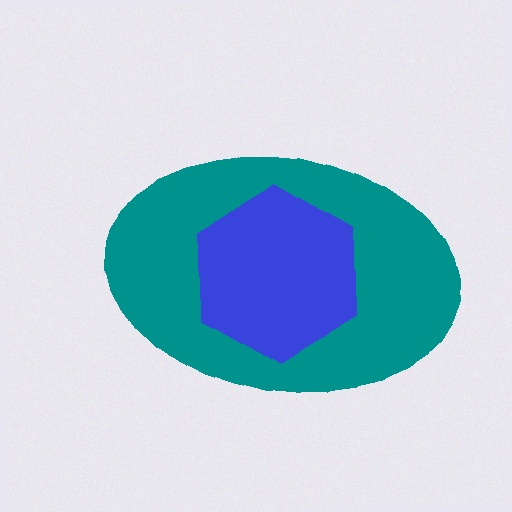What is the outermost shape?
The teal ellipse.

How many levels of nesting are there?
2.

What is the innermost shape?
The blue hexagon.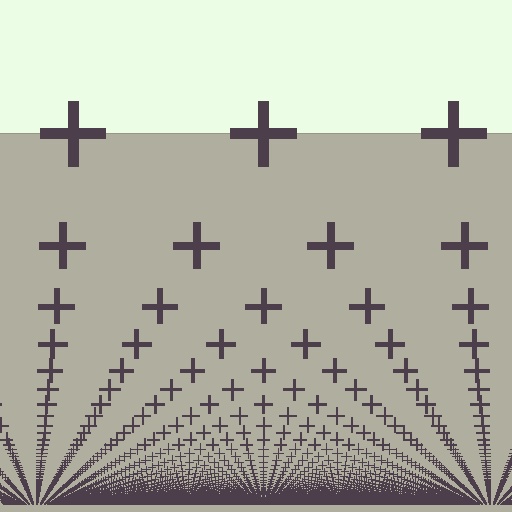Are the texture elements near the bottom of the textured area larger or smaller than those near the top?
Smaller. The gradient is inverted — elements near the bottom are smaller and denser.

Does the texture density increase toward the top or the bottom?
Density increases toward the bottom.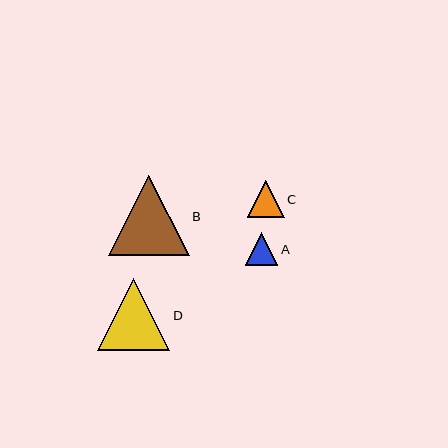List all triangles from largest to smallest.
From largest to smallest: B, D, C, A.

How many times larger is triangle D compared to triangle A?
Triangle D is approximately 2.2 times the size of triangle A.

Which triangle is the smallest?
Triangle A is the smallest with a size of approximately 32 pixels.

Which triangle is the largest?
Triangle B is the largest with a size of approximately 80 pixels.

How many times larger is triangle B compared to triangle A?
Triangle B is approximately 2.5 times the size of triangle A.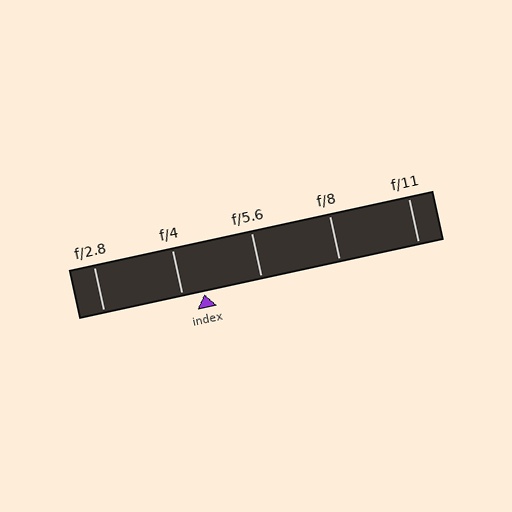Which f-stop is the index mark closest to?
The index mark is closest to f/4.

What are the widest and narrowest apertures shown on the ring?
The widest aperture shown is f/2.8 and the narrowest is f/11.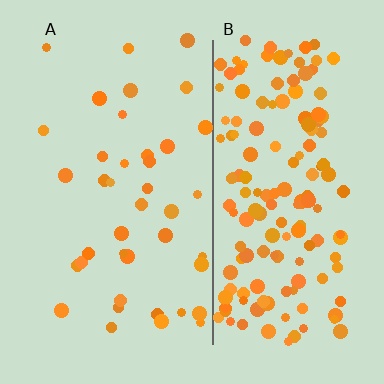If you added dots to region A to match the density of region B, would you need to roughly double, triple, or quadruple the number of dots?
Approximately quadruple.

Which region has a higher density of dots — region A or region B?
B (the right).